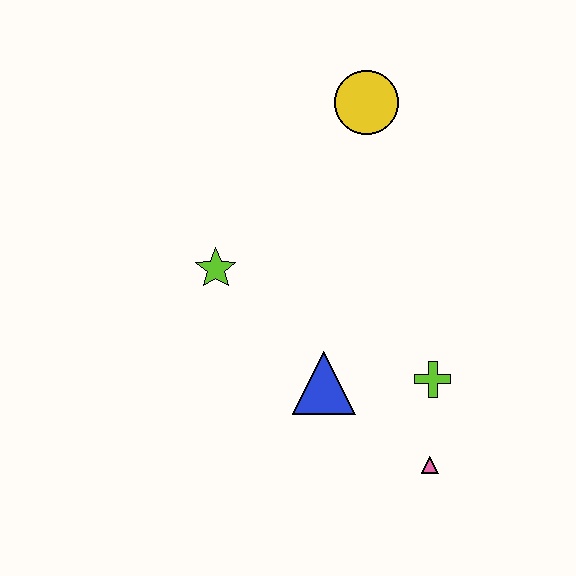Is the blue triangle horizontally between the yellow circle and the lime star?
Yes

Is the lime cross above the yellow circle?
No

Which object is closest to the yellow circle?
The lime star is closest to the yellow circle.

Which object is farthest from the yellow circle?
The pink triangle is farthest from the yellow circle.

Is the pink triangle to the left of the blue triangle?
No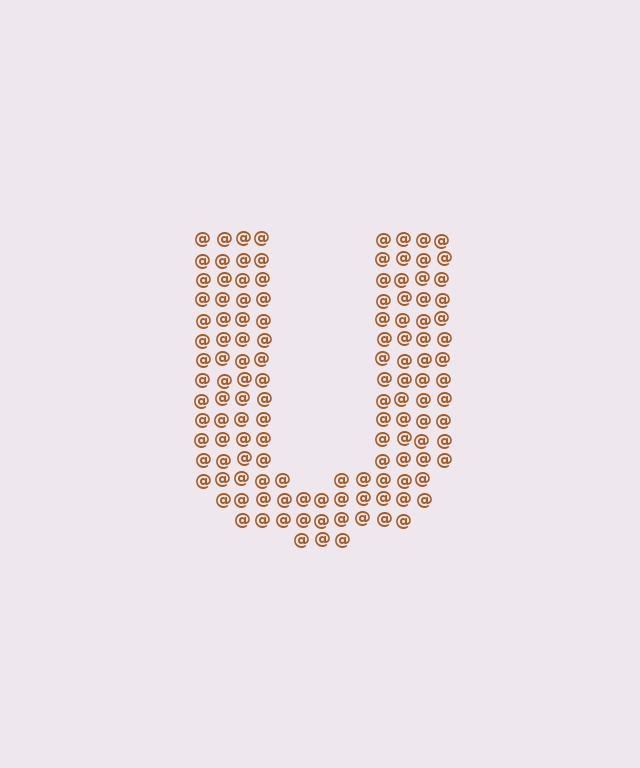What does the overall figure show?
The overall figure shows the letter U.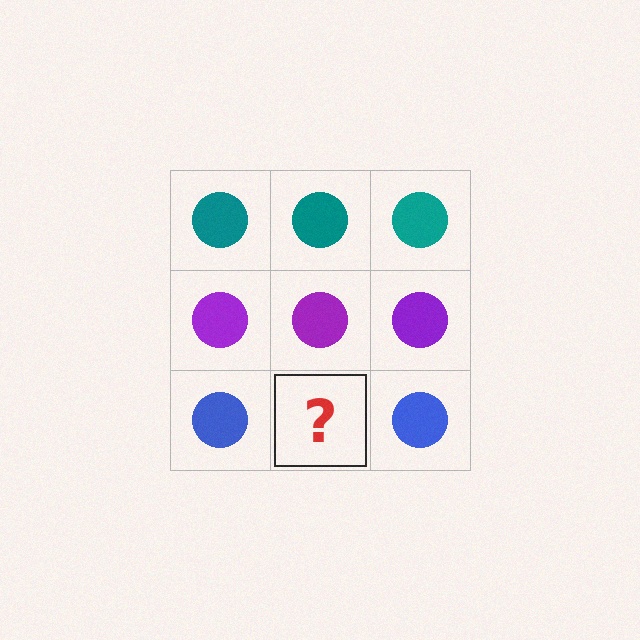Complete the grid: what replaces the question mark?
The question mark should be replaced with a blue circle.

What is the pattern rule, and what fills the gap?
The rule is that each row has a consistent color. The gap should be filled with a blue circle.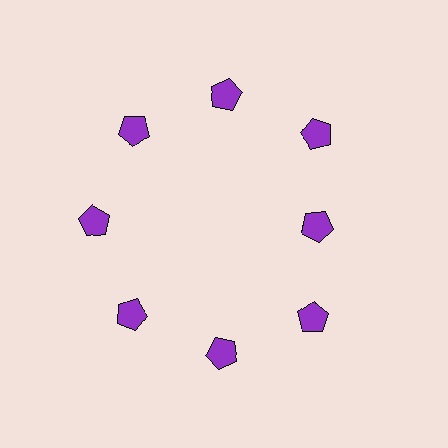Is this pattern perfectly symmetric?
No. The 8 purple pentagons are arranged in a ring, but one element near the 3 o'clock position is pulled inward toward the center, breaking the 8-fold rotational symmetry.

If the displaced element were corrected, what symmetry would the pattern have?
It would have 8-fold rotational symmetry — the pattern would map onto itself every 45 degrees.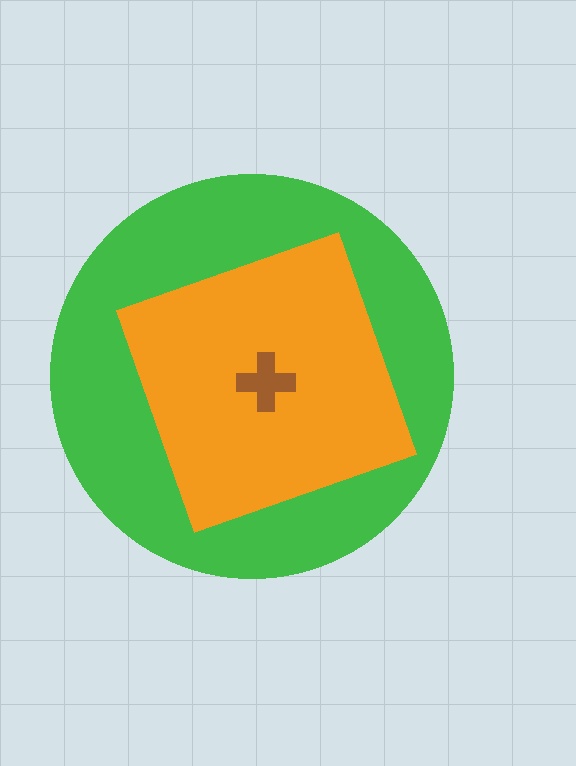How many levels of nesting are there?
3.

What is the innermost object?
The brown cross.